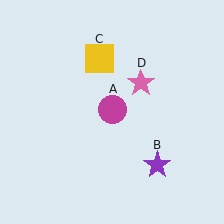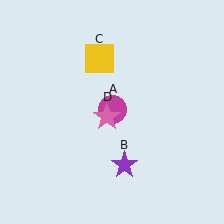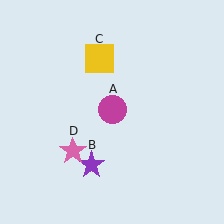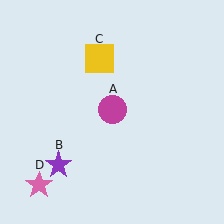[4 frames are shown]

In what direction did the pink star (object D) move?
The pink star (object D) moved down and to the left.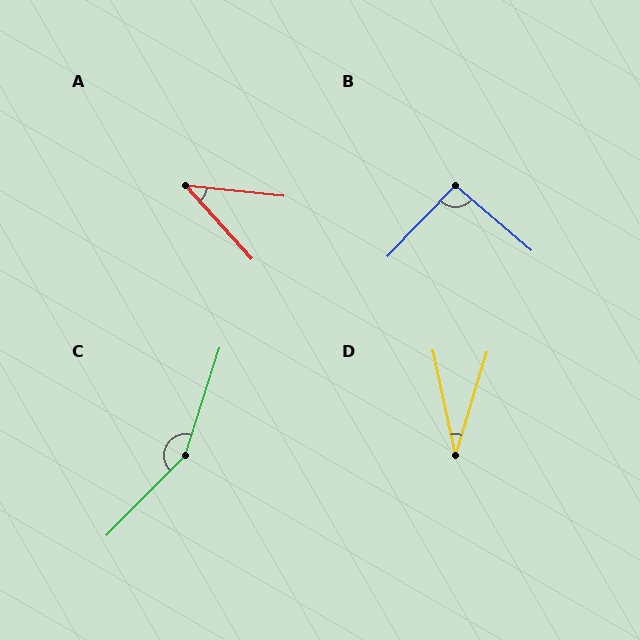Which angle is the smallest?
D, at approximately 29 degrees.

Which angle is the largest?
C, at approximately 153 degrees.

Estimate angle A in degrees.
Approximately 42 degrees.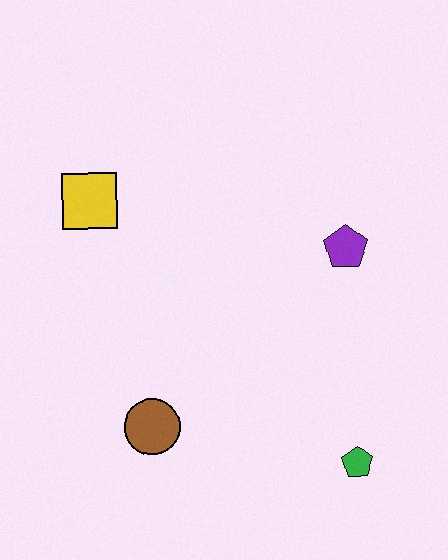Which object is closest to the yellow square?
The brown circle is closest to the yellow square.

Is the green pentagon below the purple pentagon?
Yes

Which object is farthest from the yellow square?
The green pentagon is farthest from the yellow square.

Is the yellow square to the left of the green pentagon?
Yes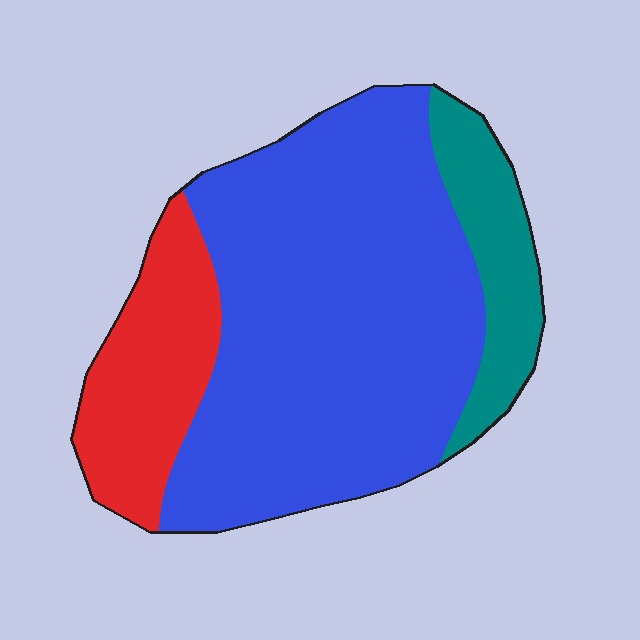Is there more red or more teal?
Red.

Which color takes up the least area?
Teal, at roughly 15%.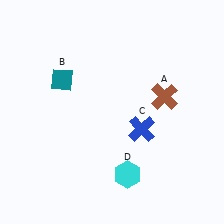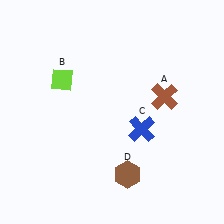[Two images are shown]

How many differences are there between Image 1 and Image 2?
There are 2 differences between the two images.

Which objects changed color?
B changed from teal to lime. D changed from cyan to brown.